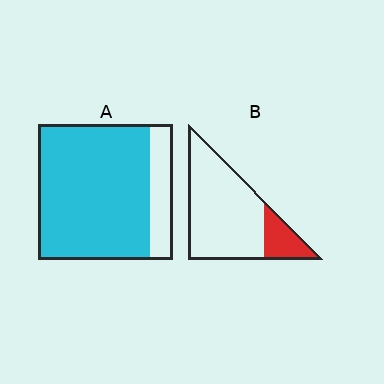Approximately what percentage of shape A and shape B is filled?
A is approximately 85% and B is approximately 20%.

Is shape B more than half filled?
No.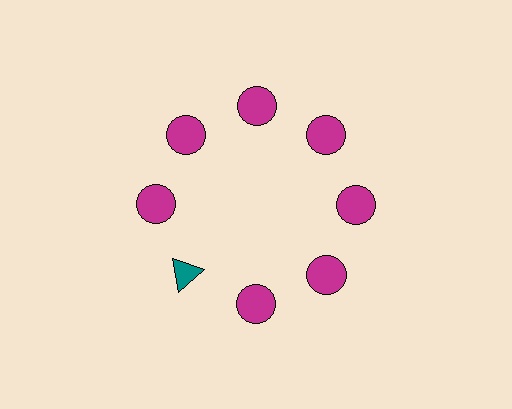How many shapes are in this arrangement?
There are 8 shapes arranged in a ring pattern.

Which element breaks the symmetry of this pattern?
The teal triangle at roughly the 8 o'clock position breaks the symmetry. All other shapes are magenta circles.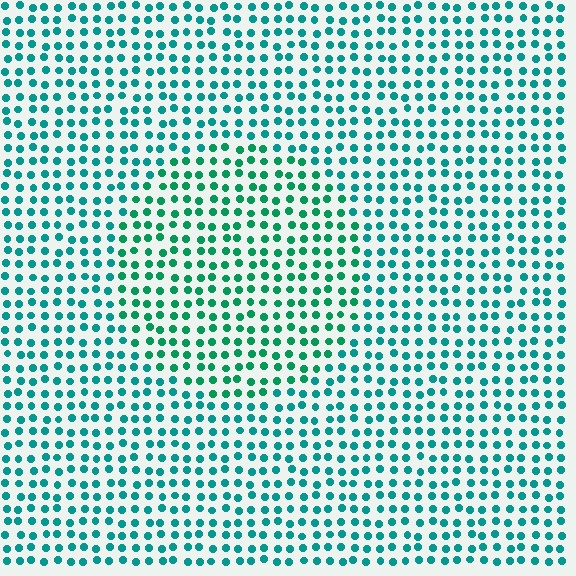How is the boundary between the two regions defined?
The boundary is defined purely by a slight shift in hue (about 23 degrees). Spacing, size, and orientation are identical on both sides.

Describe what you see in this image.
The image is filled with small teal elements in a uniform arrangement. A circle-shaped region is visible where the elements are tinted to a slightly different hue, forming a subtle color boundary.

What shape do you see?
I see a circle.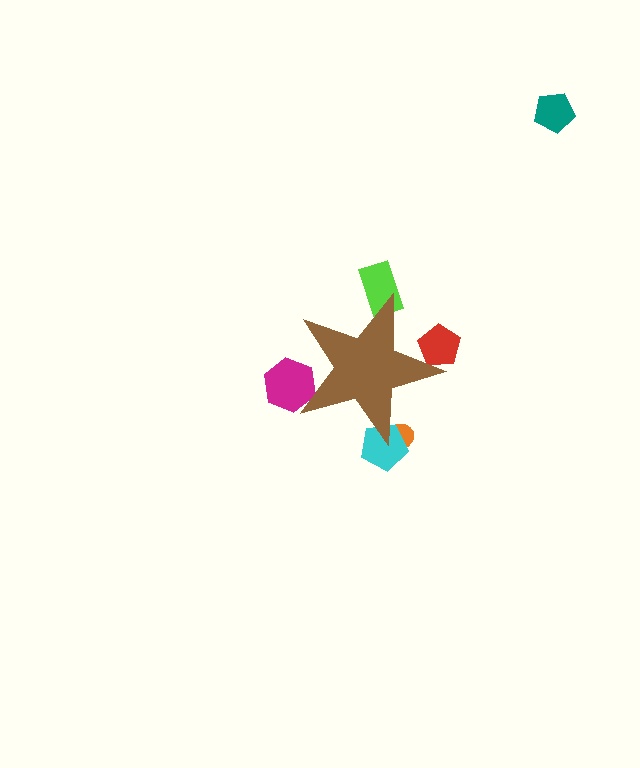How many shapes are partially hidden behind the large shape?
5 shapes are partially hidden.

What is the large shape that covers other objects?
A brown star.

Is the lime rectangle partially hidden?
Yes, the lime rectangle is partially hidden behind the brown star.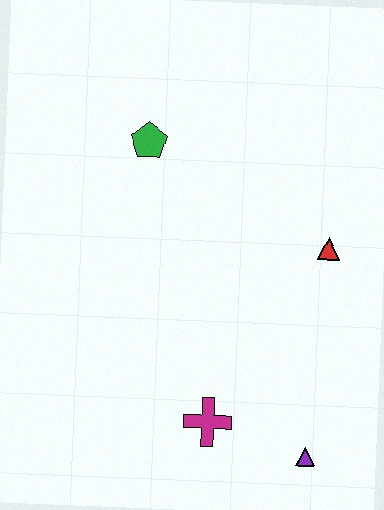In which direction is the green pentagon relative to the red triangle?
The green pentagon is to the left of the red triangle.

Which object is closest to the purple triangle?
The magenta cross is closest to the purple triangle.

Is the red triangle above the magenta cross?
Yes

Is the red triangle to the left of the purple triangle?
No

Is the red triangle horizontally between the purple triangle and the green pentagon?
No